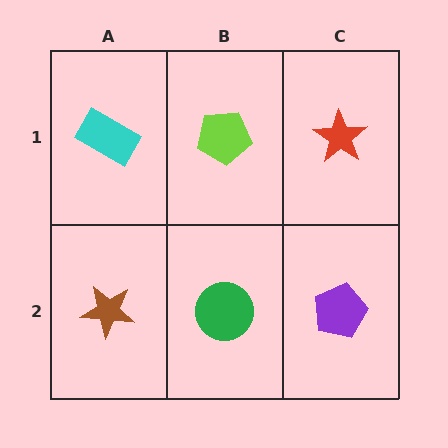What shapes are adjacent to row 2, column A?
A cyan rectangle (row 1, column A), a green circle (row 2, column B).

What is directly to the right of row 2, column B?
A purple pentagon.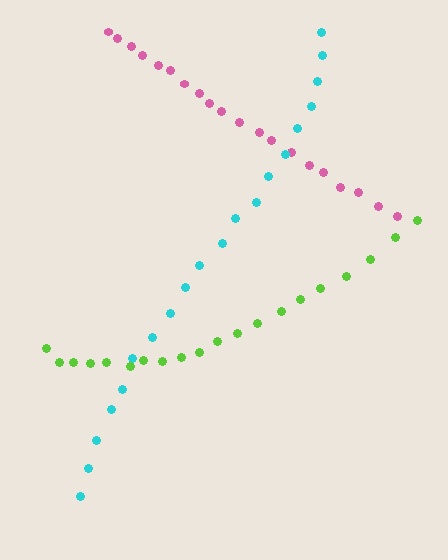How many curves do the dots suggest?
There are 3 distinct paths.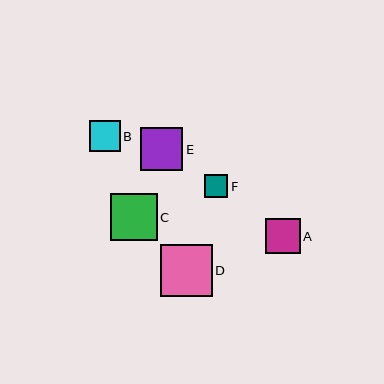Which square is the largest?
Square D is the largest with a size of approximately 52 pixels.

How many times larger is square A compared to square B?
Square A is approximately 1.1 times the size of square B.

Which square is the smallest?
Square F is the smallest with a size of approximately 23 pixels.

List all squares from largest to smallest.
From largest to smallest: D, C, E, A, B, F.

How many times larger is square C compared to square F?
Square C is approximately 2.0 times the size of square F.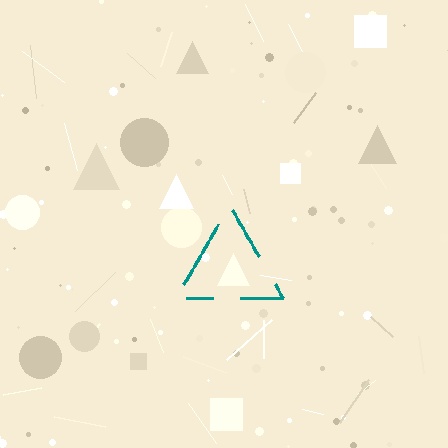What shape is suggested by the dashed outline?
The dashed outline suggests a triangle.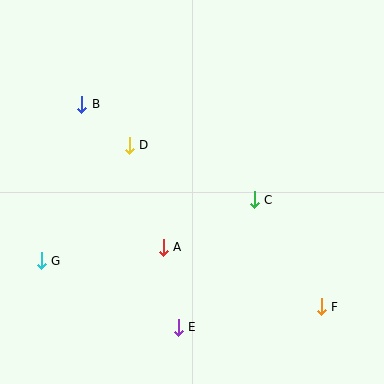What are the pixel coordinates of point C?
Point C is at (254, 200).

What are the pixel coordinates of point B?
Point B is at (82, 104).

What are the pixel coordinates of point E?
Point E is at (178, 327).